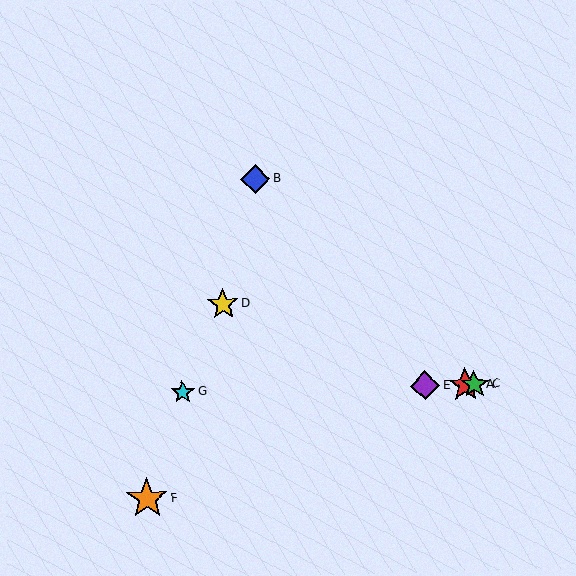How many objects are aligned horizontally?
4 objects (A, C, E, G) are aligned horizontally.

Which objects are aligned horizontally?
Objects A, C, E, G are aligned horizontally.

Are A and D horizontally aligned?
No, A is at y≈385 and D is at y≈304.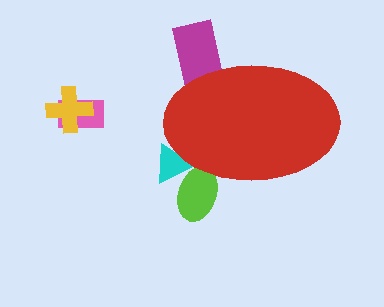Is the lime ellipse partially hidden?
Yes, the lime ellipse is partially hidden behind the red ellipse.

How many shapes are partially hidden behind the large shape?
3 shapes are partially hidden.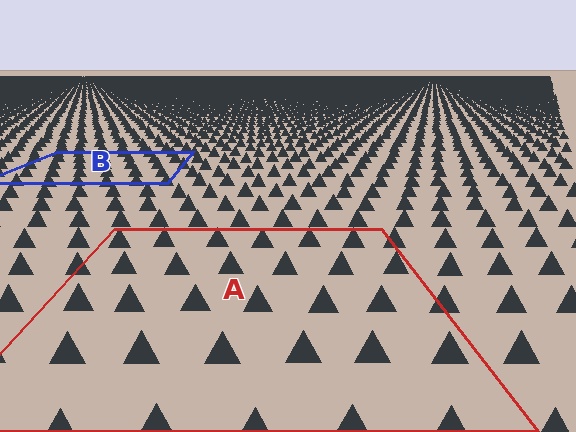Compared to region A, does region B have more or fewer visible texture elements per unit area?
Region B has more texture elements per unit area — they are packed more densely because it is farther away.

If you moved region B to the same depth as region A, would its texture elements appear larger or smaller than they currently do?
They would appear larger. At a closer depth, the same texture elements are projected at a bigger on-screen size.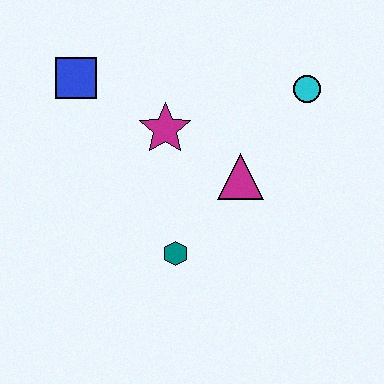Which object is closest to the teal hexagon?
The magenta triangle is closest to the teal hexagon.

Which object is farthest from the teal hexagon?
The cyan circle is farthest from the teal hexagon.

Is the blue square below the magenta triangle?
No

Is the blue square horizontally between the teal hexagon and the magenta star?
No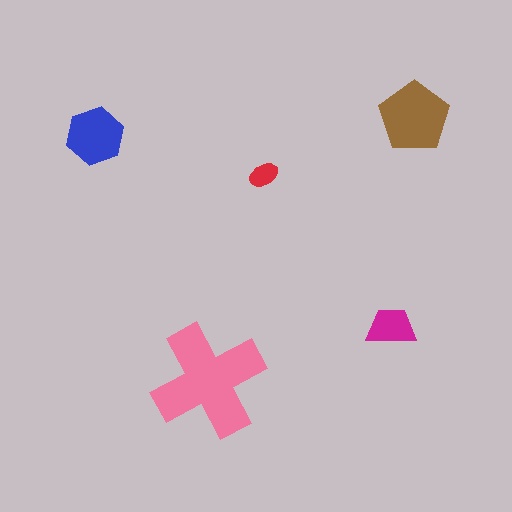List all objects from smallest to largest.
The red ellipse, the magenta trapezoid, the blue hexagon, the brown pentagon, the pink cross.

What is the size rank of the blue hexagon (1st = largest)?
3rd.